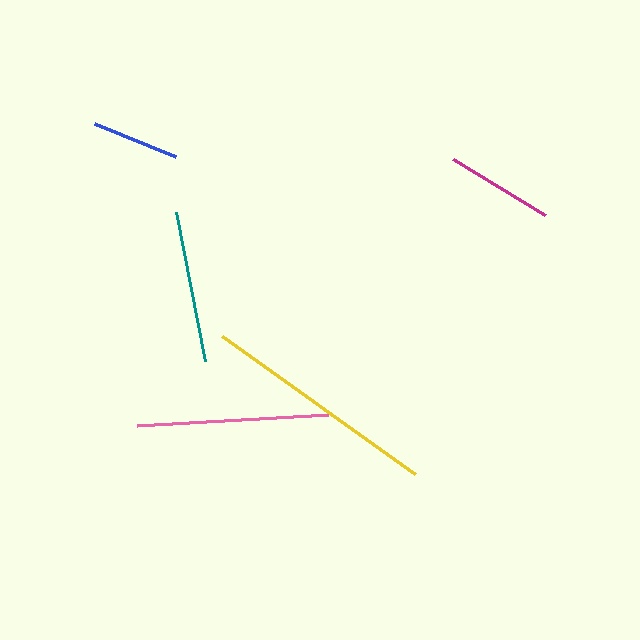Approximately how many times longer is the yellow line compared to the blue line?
The yellow line is approximately 2.7 times the length of the blue line.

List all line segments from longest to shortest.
From longest to shortest: yellow, pink, teal, magenta, blue.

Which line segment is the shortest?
The blue line is the shortest at approximately 88 pixels.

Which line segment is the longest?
The yellow line is the longest at approximately 238 pixels.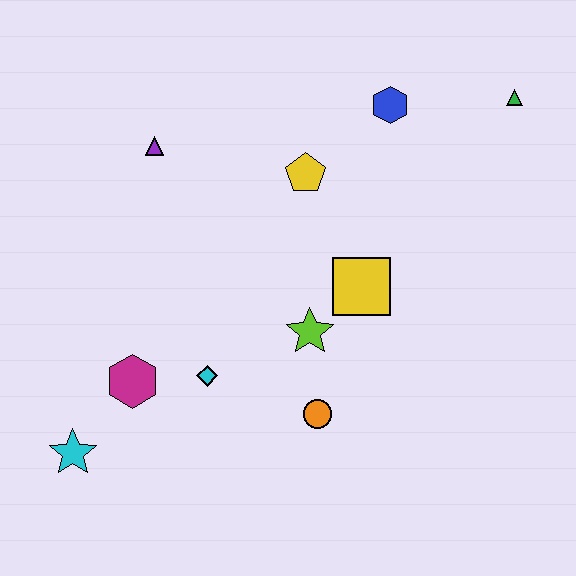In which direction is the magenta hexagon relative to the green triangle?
The magenta hexagon is to the left of the green triangle.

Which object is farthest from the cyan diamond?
The green triangle is farthest from the cyan diamond.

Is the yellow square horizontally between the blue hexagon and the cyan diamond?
Yes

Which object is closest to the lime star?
The yellow square is closest to the lime star.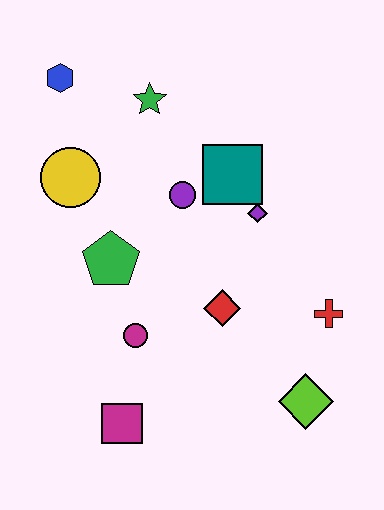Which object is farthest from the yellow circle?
The lime diamond is farthest from the yellow circle.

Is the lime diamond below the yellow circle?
Yes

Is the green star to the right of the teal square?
No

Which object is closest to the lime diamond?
The red cross is closest to the lime diamond.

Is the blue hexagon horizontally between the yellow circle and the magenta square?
No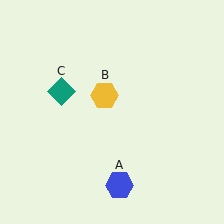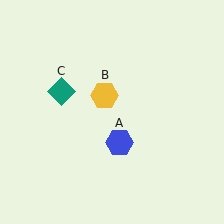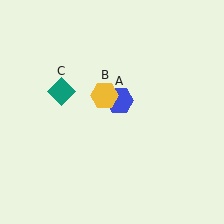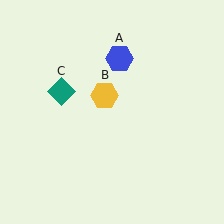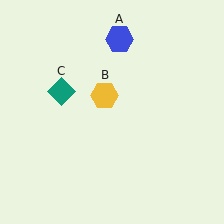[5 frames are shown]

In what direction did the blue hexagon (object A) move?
The blue hexagon (object A) moved up.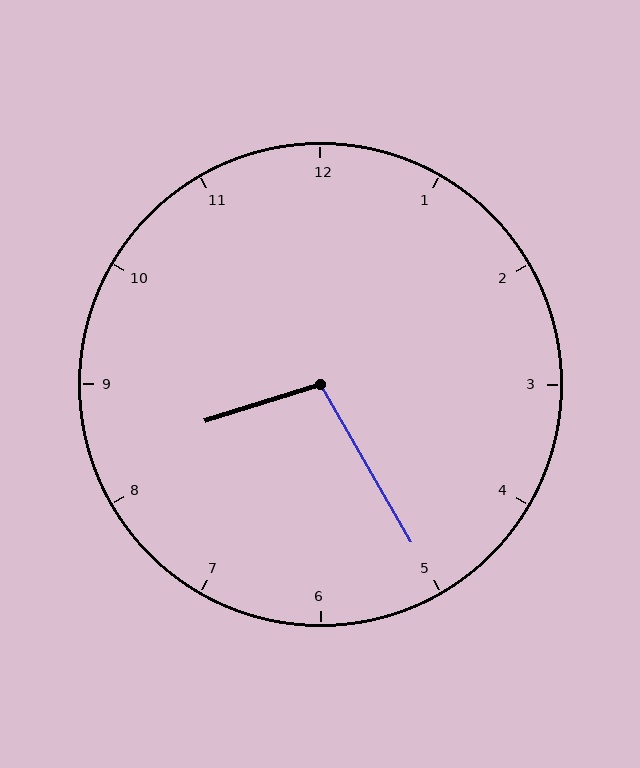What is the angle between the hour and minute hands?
Approximately 102 degrees.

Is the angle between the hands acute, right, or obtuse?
It is obtuse.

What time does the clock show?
8:25.